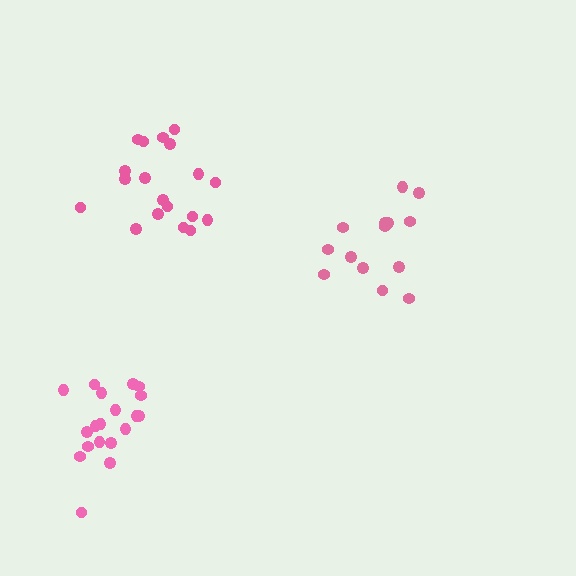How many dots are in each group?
Group 1: 19 dots, Group 2: 19 dots, Group 3: 14 dots (52 total).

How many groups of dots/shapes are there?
There are 3 groups.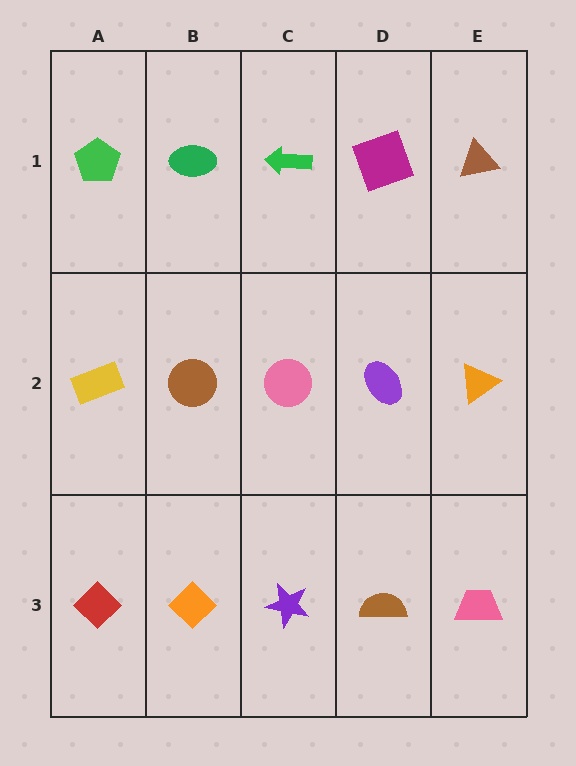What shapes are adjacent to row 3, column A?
A yellow rectangle (row 2, column A), an orange diamond (row 3, column B).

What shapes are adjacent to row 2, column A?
A green pentagon (row 1, column A), a red diamond (row 3, column A), a brown circle (row 2, column B).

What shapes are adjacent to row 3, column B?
A brown circle (row 2, column B), a red diamond (row 3, column A), a purple star (row 3, column C).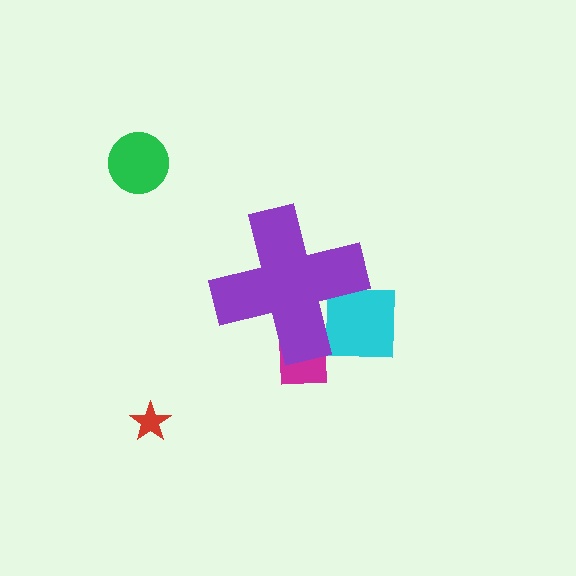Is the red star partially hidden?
No, the red star is fully visible.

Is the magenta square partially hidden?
Yes, the magenta square is partially hidden behind the purple cross.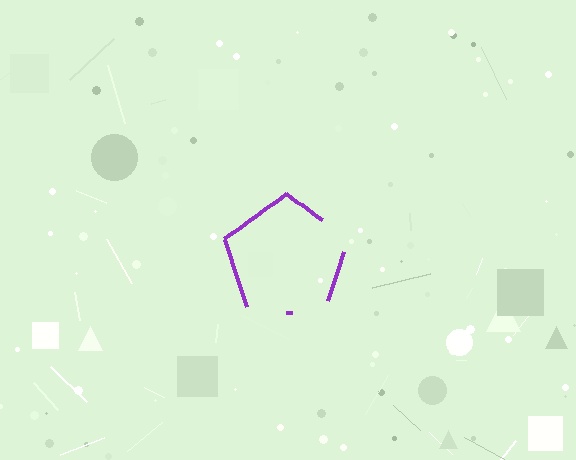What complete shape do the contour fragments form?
The contour fragments form a pentagon.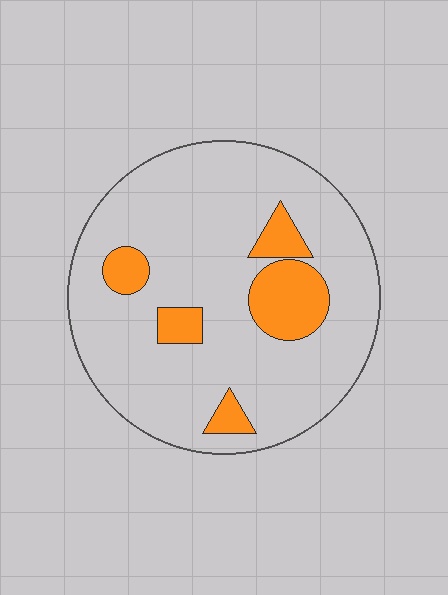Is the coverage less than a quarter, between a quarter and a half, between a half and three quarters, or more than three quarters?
Less than a quarter.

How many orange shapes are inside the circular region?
5.